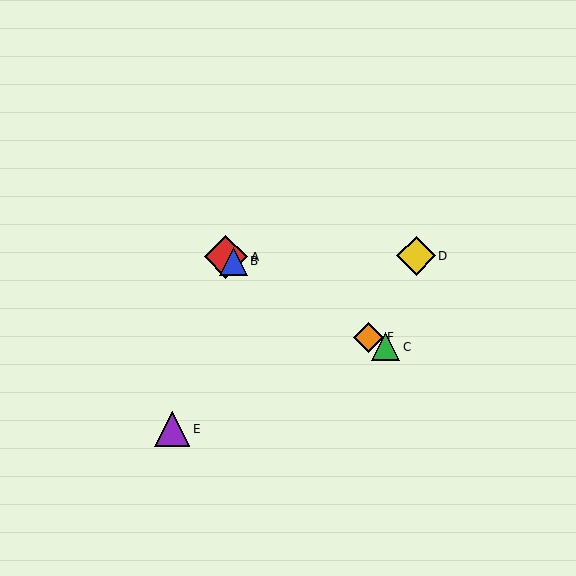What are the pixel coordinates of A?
Object A is at (226, 257).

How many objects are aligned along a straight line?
4 objects (A, B, C, F) are aligned along a straight line.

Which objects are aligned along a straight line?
Objects A, B, C, F are aligned along a straight line.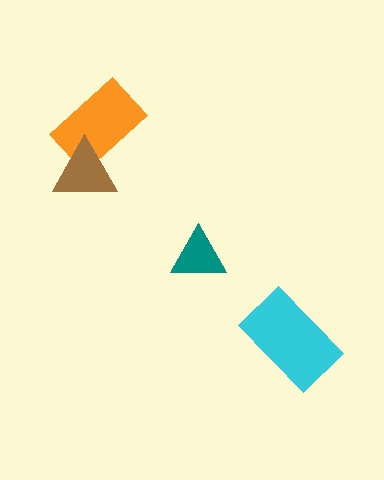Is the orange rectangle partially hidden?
Yes, it is partially covered by another shape.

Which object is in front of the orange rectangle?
The brown triangle is in front of the orange rectangle.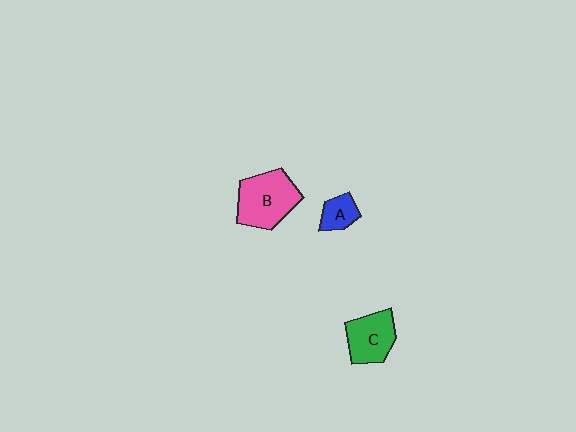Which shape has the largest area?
Shape B (pink).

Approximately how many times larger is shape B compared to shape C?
Approximately 1.3 times.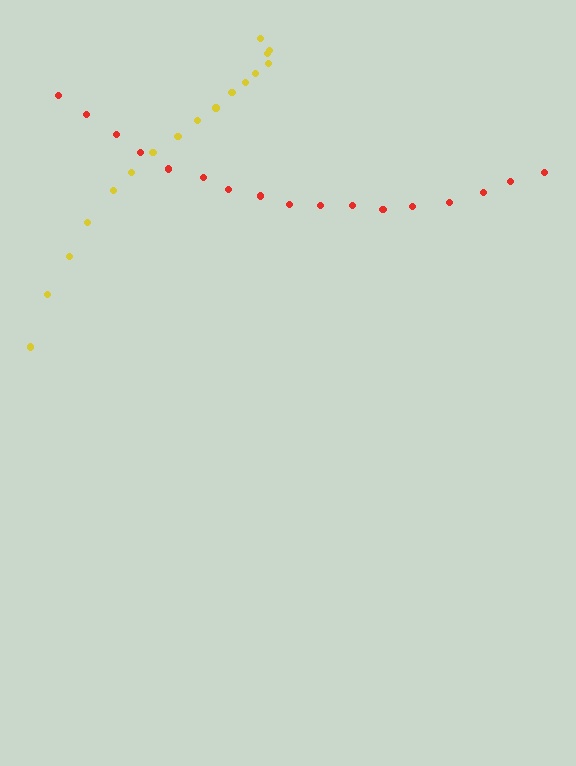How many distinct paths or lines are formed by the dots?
There are 2 distinct paths.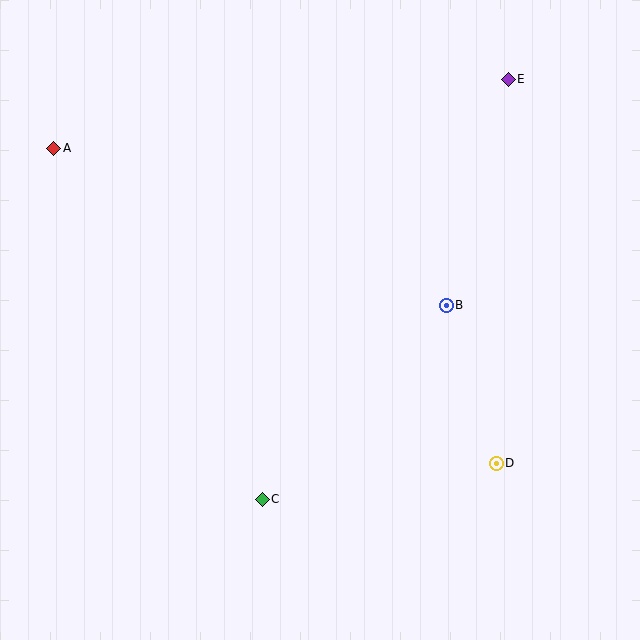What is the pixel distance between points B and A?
The distance between B and A is 423 pixels.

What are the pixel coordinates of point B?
Point B is at (446, 305).